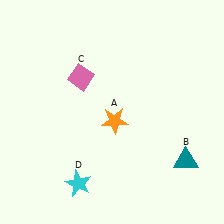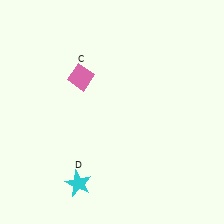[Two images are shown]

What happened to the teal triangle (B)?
The teal triangle (B) was removed in Image 2. It was in the bottom-right area of Image 1.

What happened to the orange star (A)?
The orange star (A) was removed in Image 2. It was in the bottom-right area of Image 1.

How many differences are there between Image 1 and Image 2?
There are 2 differences between the two images.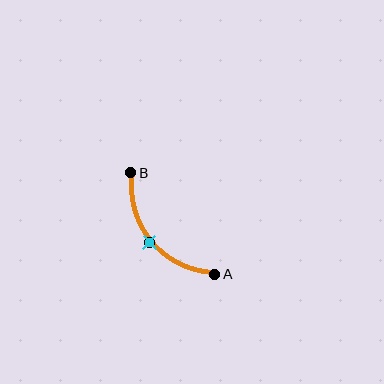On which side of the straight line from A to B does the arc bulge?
The arc bulges below and to the left of the straight line connecting A and B.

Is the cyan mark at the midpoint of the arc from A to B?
Yes. The cyan mark lies on the arc at equal arc-length from both A and B — it is the arc midpoint.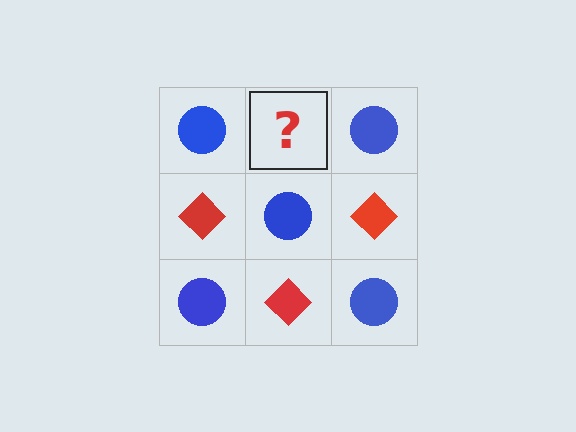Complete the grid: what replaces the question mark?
The question mark should be replaced with a red diamond.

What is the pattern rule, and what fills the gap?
The rule is that it alternates blue circle and red diamond in a checkerboard pattern. The gap should be filled with a red diamond.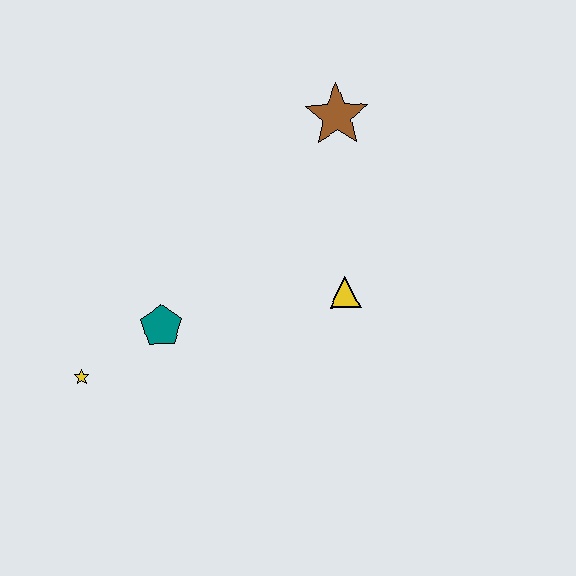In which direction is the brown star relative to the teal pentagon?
The brown star is above the teal pentagon.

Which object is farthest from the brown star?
The yellow star is farthest from the brown star.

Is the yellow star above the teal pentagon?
No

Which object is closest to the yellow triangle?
The brown star is closest to the yellow triangle.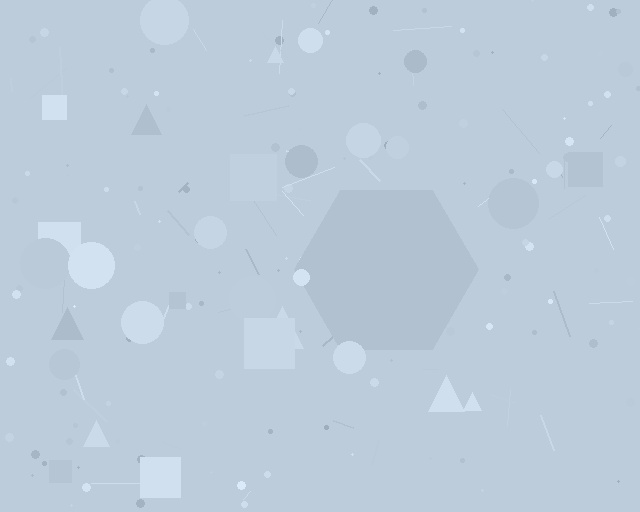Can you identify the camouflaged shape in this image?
The camouflaged shape is a hexagon.